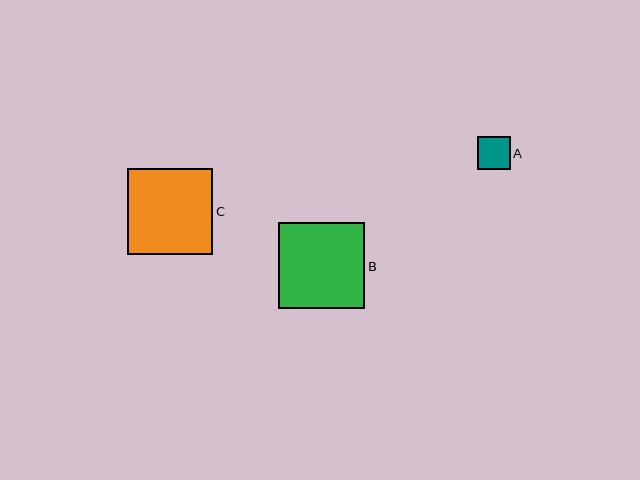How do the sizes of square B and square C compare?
Square B and square C are approximately the same size.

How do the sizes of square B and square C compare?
Square B and square C are approximately the same size.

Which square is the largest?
Square B is the largest with a size of approximately 86 pixels.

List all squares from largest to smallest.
From largest to smallest: B, C, A.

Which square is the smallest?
Square A is the smallest with a size of approximately 33 pixels.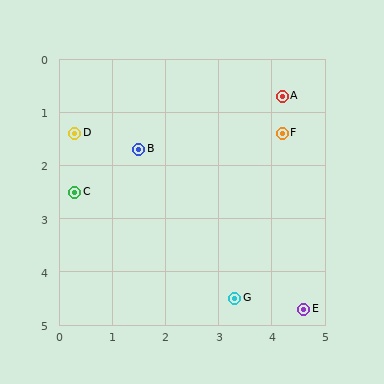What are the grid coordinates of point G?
Point G is at approximately (3.3, 4.5).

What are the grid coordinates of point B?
Point B is at approximately (1.5, 1.7).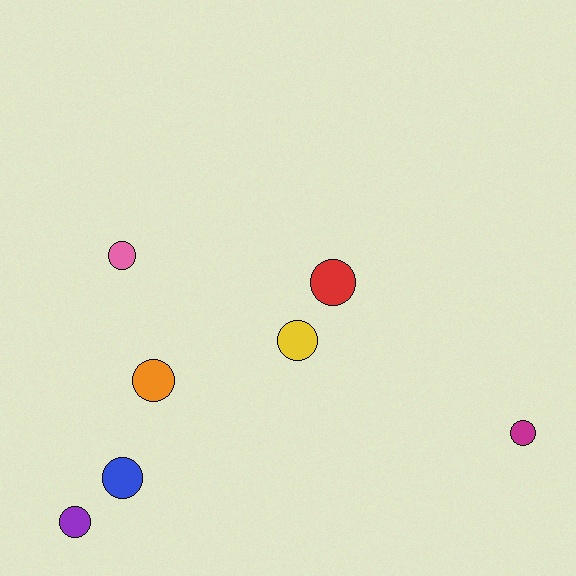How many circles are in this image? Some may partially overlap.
There are 7 circles.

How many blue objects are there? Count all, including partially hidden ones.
There is 1 blue object.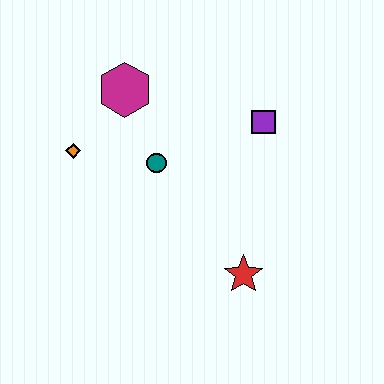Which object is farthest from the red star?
The magenta hexagon is farthest from the red star.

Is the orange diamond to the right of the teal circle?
No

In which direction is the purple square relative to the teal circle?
The purple square is to the right of the teal circle.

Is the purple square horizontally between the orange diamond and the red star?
No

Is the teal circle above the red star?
Yes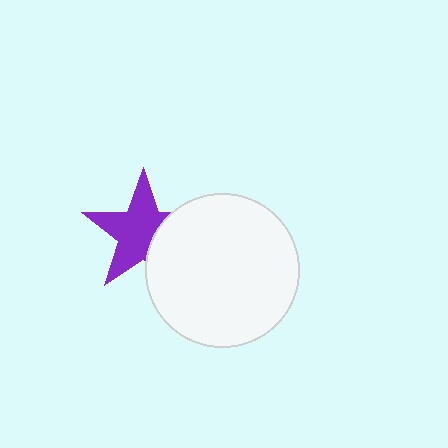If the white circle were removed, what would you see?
You would see the complete purple star.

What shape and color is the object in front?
The object in front is a white circle.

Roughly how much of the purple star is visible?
Most of it is visible (roughly 68%).